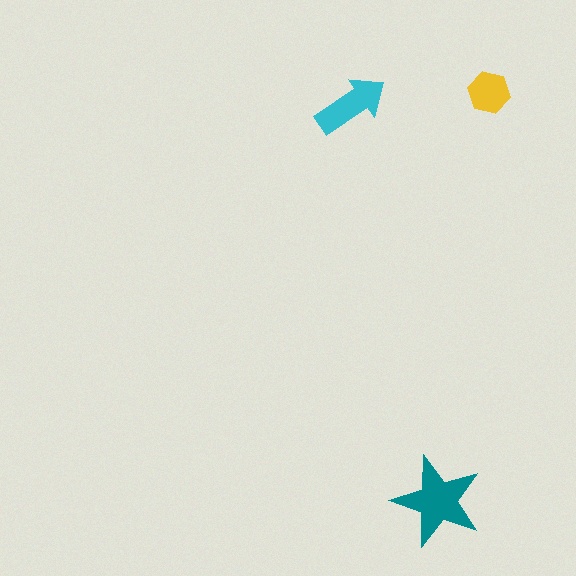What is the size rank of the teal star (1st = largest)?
1st.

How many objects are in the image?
There are 3 objects in the image.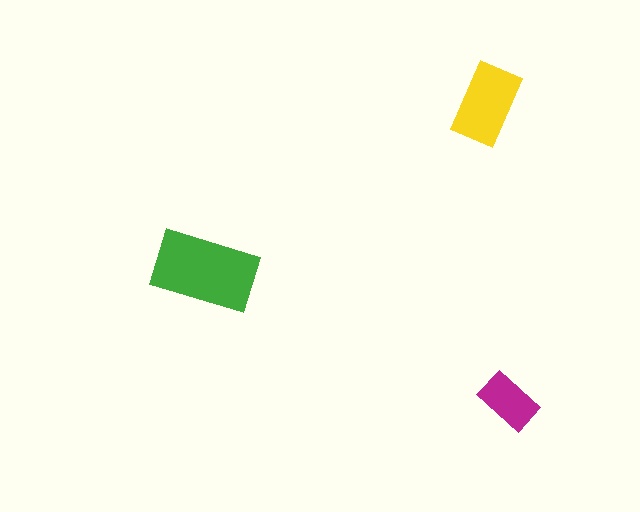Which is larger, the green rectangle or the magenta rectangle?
The green one.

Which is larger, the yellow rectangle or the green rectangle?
The green one.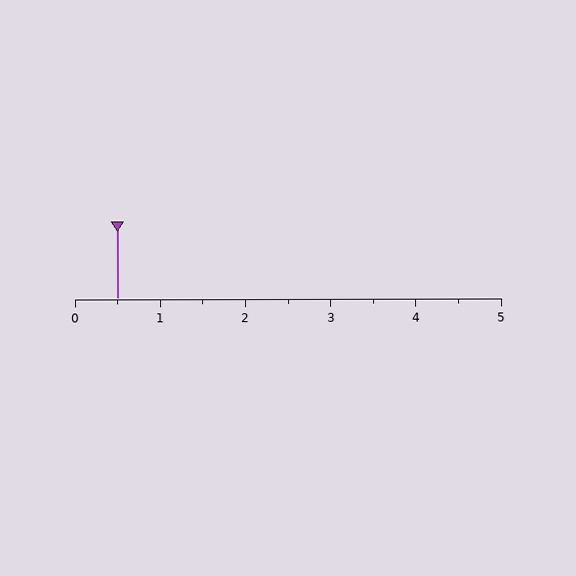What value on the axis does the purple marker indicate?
The marker indicates approximately 0.5.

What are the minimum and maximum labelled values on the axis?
The axis runs from 0 to 5.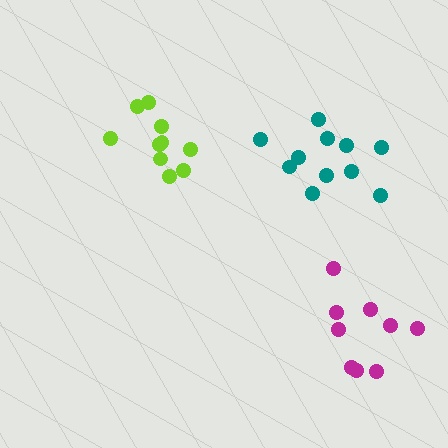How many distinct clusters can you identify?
There are 3 distinct clusters.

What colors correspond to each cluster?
The clusters are colored: lime, teal, magenta.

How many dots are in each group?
Group 1: 10 dots, Group 2: 11 dots, Group 3: 9 dots (30 total).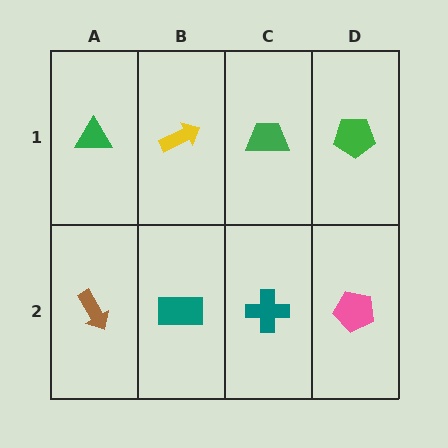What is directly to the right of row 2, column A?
A teal rectangle.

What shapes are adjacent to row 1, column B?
A teal rectangle (row 2, column B), a green triangle (row 1, column A), a green trapezoid (row 1, column C).